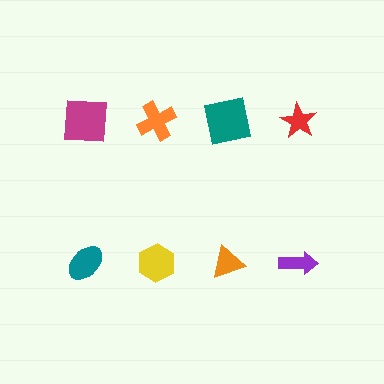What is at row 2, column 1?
A teal ellipse.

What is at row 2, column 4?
A purple arrow.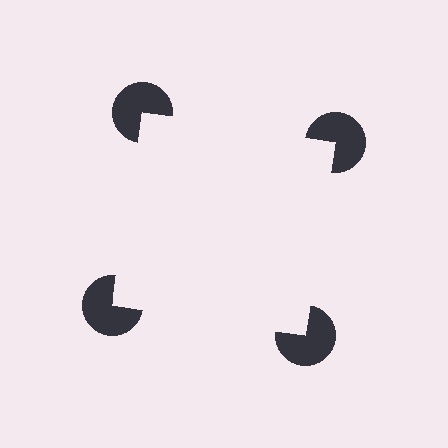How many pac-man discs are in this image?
There are 4 — one at each vertex of the illusory square.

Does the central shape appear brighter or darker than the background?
It typically appears slightly brighter than the background, even though no actual brightness change is drawn.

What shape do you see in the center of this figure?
An illusory square — its edges are inferred from the aligned wedge cuts in the pac-man discs, not physically drawn.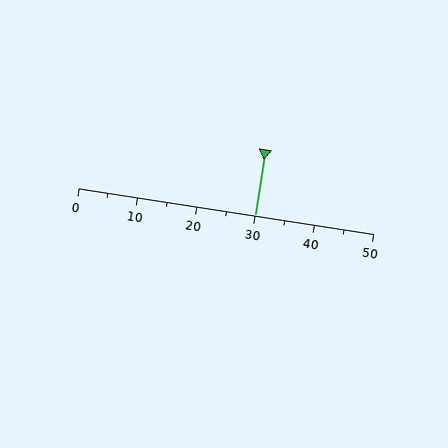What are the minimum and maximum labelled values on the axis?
The axis runs from 0 to 50.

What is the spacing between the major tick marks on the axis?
The major ticks are spaced 10 apart.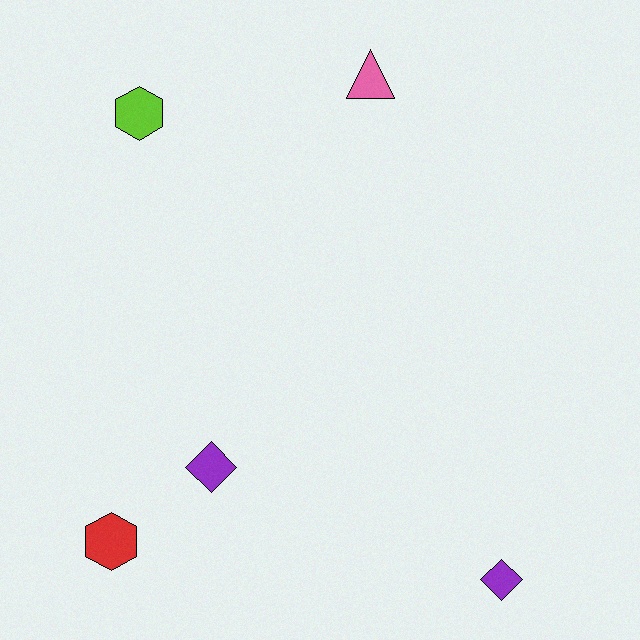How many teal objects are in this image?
There are no teal objects.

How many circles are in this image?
There are no circles.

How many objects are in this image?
There are 5 objects.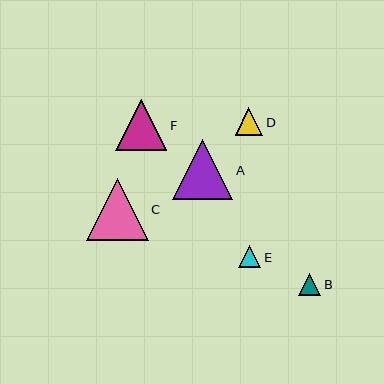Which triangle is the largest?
Triangle C is the largest with a size of approximately 62 pixels.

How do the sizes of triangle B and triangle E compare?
Triangle B and triangle E are approximately the same size.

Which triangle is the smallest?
Triangle E is the smallest with a size of approximately 22 pixels.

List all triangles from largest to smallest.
From largest to smallest: C, A, F, D, B, E.